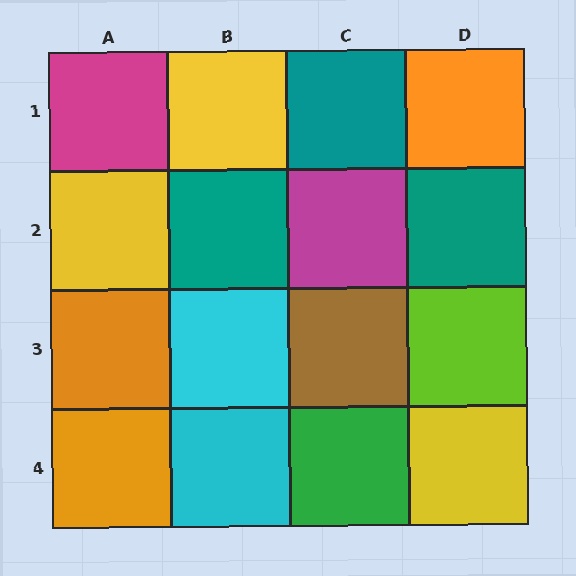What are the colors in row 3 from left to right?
Orange, cyan, brown, lime.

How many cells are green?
1 cell is green.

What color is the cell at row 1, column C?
Teal.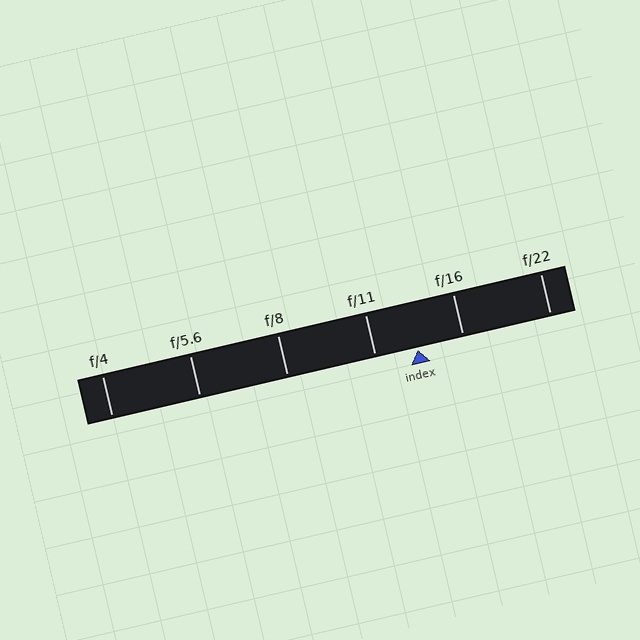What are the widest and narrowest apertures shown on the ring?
The widest aperture shown is f/4 and the narrowest is f/22.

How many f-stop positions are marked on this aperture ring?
There are 6 f-stop positions marked.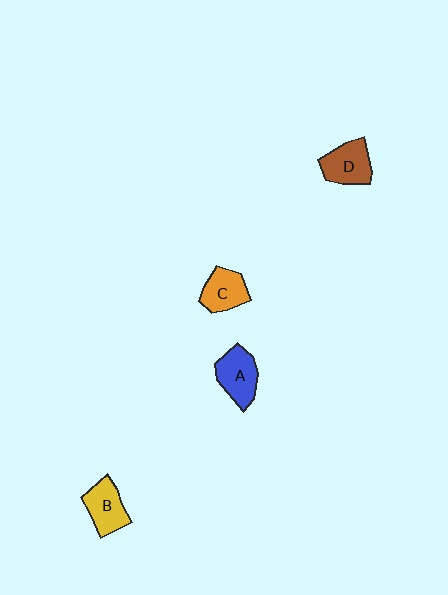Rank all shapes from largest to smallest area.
From largest to smallest: A (blue), D (brown), B (yellow), C (orange).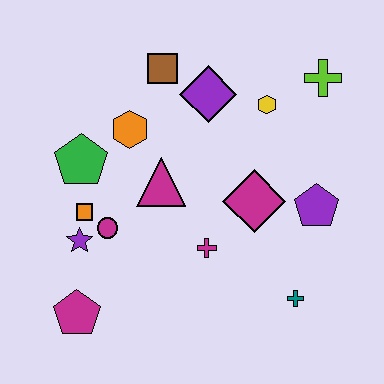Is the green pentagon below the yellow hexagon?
Yes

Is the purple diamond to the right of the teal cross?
No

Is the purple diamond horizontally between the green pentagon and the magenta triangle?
No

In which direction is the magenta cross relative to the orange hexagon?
The magenta cross is below the orange hexagon.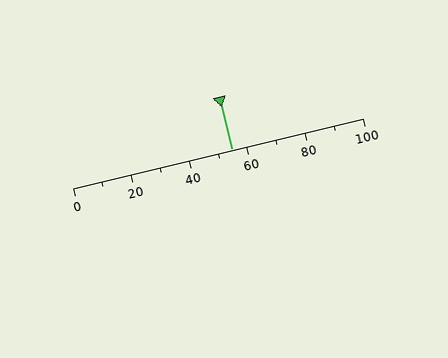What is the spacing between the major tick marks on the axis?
The major ticks are spaced 20 apart.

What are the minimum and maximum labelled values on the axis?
The axis runs from 0 to 100.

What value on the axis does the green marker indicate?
The marker indicates approximately 55.